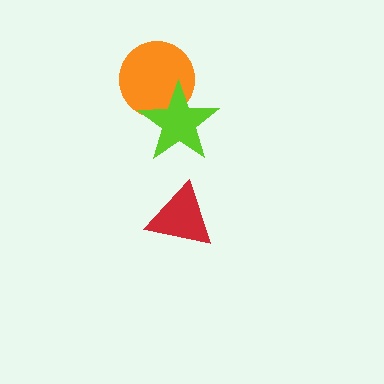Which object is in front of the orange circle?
The lime star is in front of the orange circle.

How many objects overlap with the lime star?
1 object overlaps with the lime star.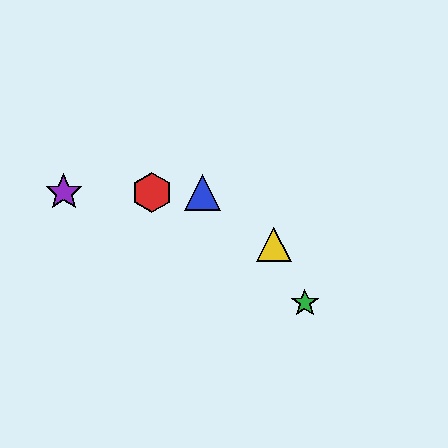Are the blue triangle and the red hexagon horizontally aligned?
Yes, both are at y≈192.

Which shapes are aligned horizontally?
The red hexagon, the blue triangle, the purple star are aligned horizontally.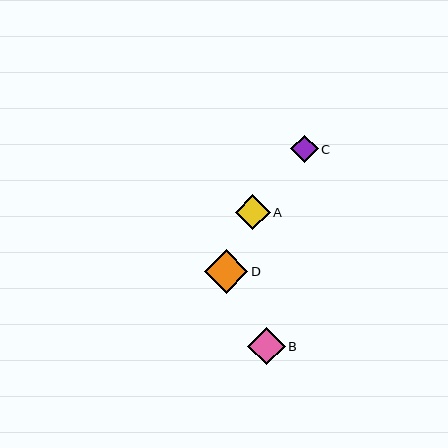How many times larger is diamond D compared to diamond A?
Diamond D is approximately 1.3 times the size of diamond A.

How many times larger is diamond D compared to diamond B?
Diamond D is approximately 1.2 times the size of diamond B.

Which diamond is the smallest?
Diamond C is the smallest with a size of approximately 27 pixels.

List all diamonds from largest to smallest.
From largest to smallest: D, B, A, C.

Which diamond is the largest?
Diamond D is the largest with a size of approximately 44 pixels.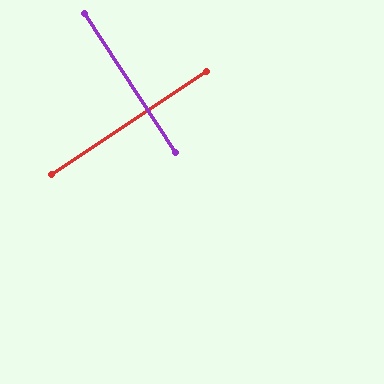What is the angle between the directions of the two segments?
Approximately 90 degrees.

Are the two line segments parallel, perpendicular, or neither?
Perpendicular — they meet at approximately 90°.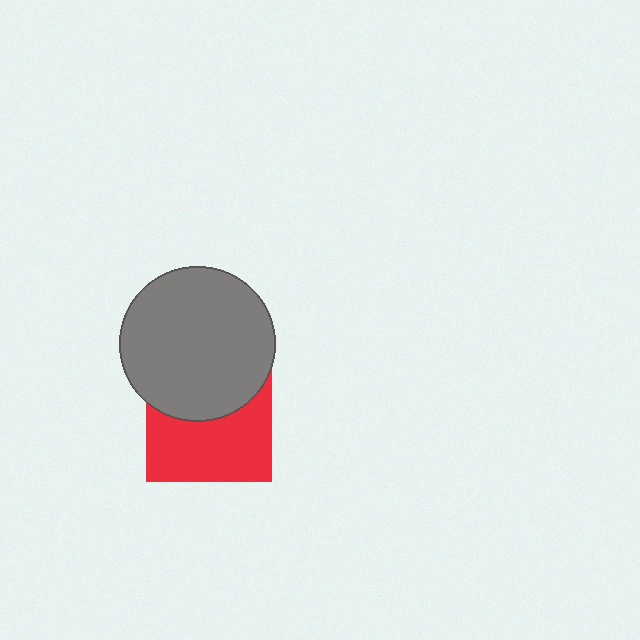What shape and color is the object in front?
The object in front is a gray circle.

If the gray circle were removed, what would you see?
You would see the complete red square.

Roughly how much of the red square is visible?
About half of it is visible (roughly 56%).